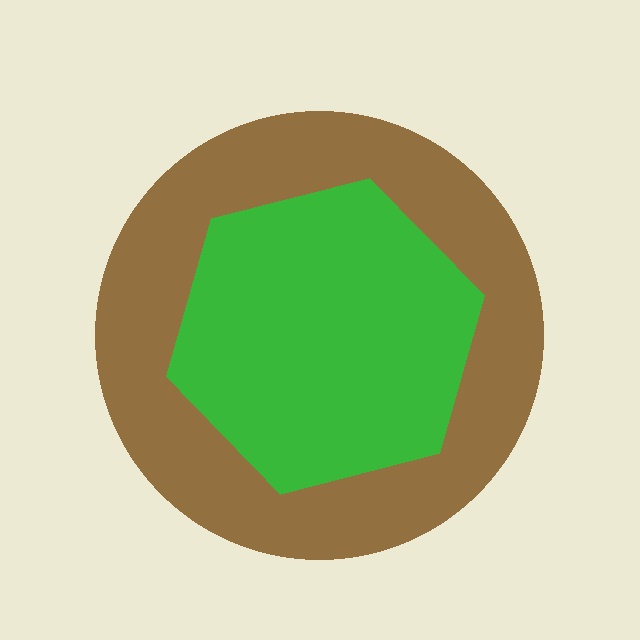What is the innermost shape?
The green hexagon.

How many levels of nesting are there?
2.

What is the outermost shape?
The brown circle.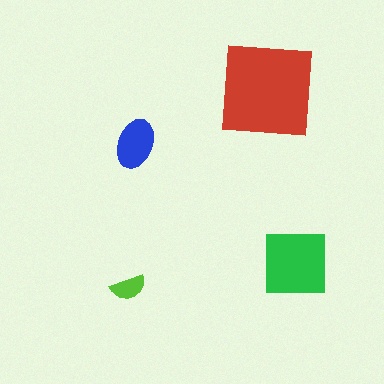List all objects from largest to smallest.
The red square, the green square, the blue ellipse, the lime semicircle.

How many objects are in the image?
There are 4 objects in the image.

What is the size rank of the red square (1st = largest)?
1st.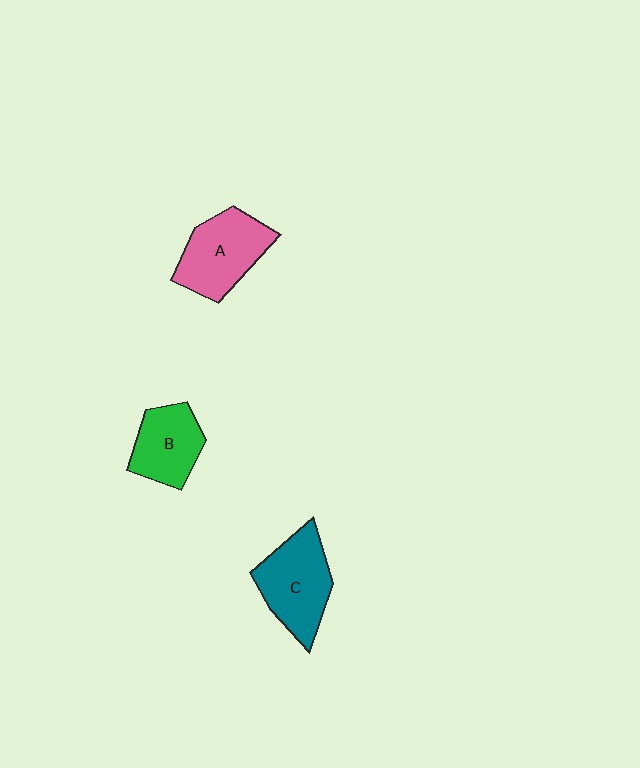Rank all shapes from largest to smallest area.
From largest to smallest: C (teal), A (pink), B (green).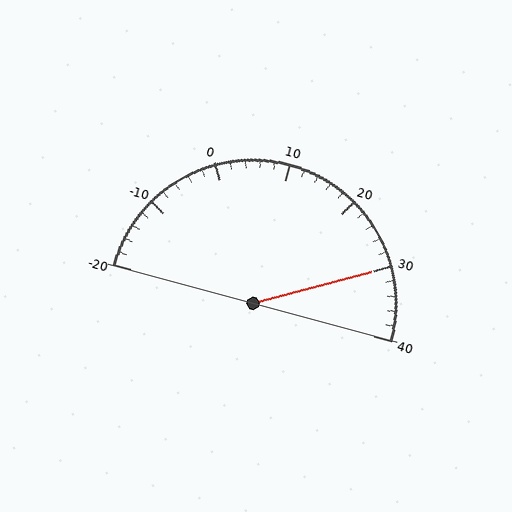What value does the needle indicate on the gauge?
The needle indicates approximately 30.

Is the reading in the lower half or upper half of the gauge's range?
The reading is in the upper half of the range (-20 to 40).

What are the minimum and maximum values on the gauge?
The gauge ranges from -20 to 40.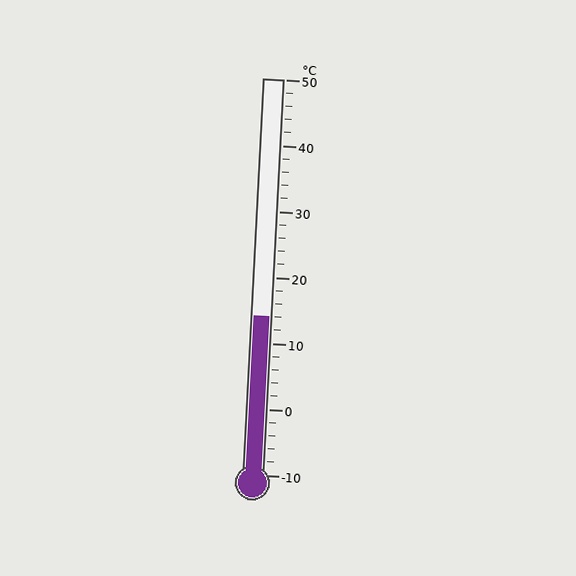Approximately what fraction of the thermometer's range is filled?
The thermometer is filled to approximately 40% of its range.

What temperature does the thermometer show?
The thermometer shows approximately 14°C.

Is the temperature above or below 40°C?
The temperature is below 40°C.